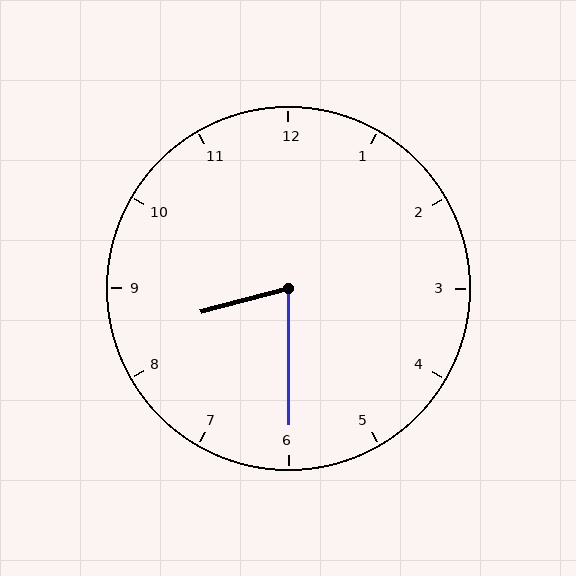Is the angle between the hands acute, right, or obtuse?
It is acute.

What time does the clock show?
8:30.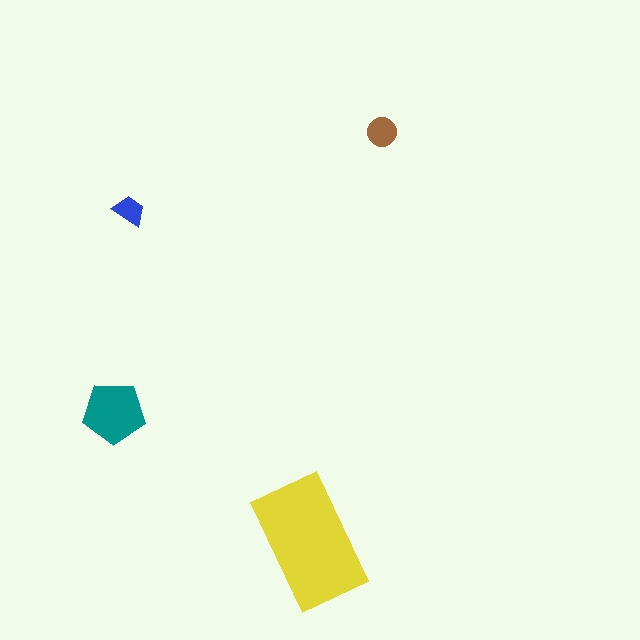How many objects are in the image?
There are 4 objects in the image.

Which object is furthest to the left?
The teal pentagon is leftmost.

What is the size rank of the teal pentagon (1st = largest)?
2nd.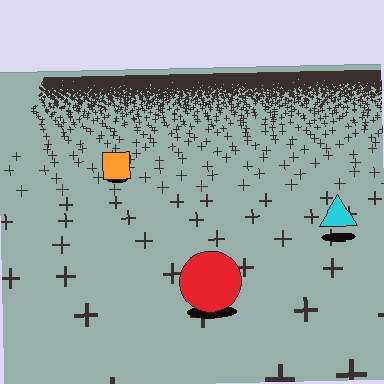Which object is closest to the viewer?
The red circle is closest. The texture marks near it are larger and more spread out.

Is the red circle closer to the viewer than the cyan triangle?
Yes. The red circle is closer — you can tell from the texture gradient: the ground texture is coarser near it.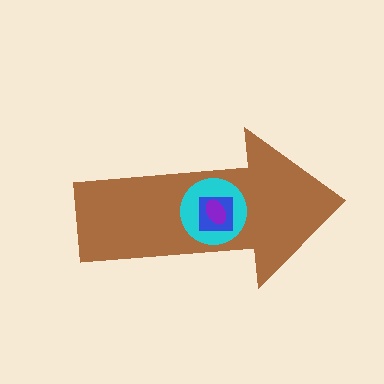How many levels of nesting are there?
4.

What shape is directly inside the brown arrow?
The cyan circle.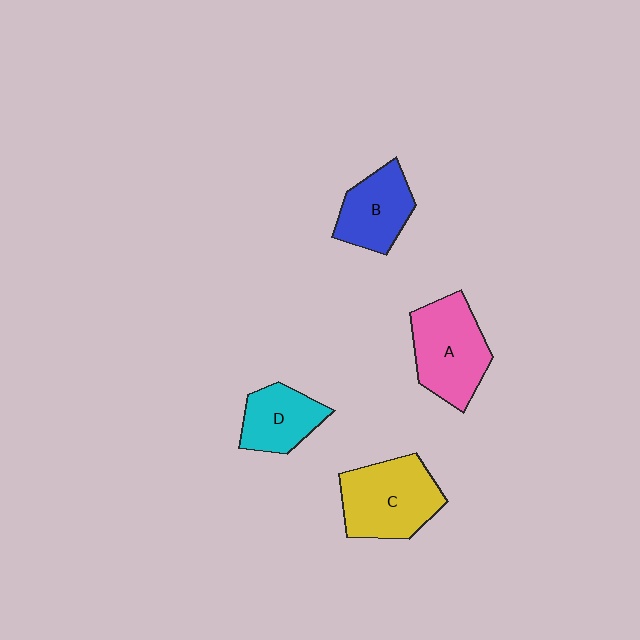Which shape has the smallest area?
Shape D (cyan).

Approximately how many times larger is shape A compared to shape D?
Approximately 1.5 times.